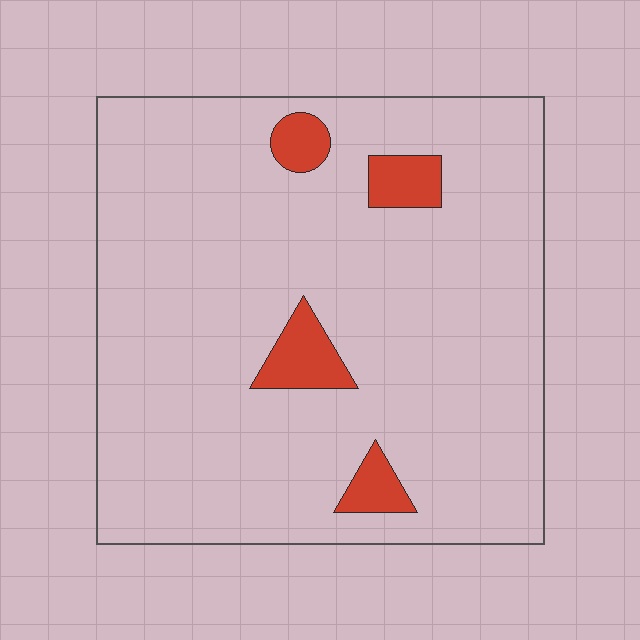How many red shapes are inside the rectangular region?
4.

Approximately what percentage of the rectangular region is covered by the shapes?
Approximately 10%.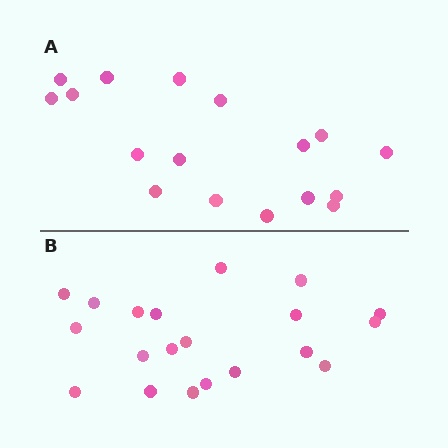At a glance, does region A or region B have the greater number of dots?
Region B (the bottom region) has more dots.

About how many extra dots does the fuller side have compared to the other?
Region B has just a few more — roughly 2 or 3 more dots than region A.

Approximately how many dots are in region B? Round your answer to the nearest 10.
About 20 dots.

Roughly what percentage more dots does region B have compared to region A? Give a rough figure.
About 20% more.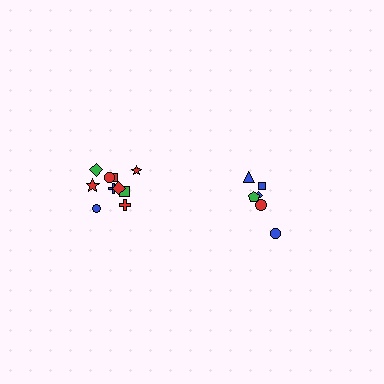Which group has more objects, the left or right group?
The left group.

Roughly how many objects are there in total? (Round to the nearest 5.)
Roughly 15 objects in total.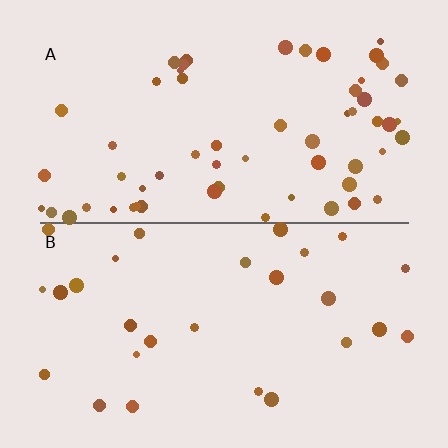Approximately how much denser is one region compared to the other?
Approximately 2.1× — region A over region B.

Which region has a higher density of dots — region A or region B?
A (the top).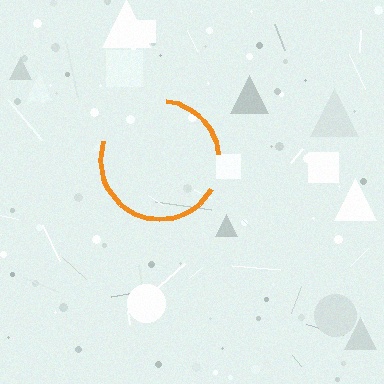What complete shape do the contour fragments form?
The contour fragments form a circle.